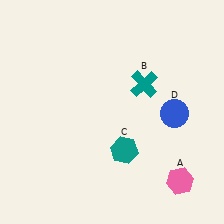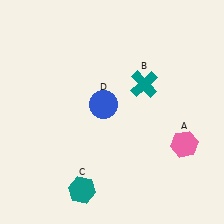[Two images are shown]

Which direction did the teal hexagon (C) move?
The teal hexagon (C) moved left.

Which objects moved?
The objects that moved are: the pink hexagon (A), the teal hexagon (C), the blue circle (D).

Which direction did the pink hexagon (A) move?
The pink hexagon (A) moved up.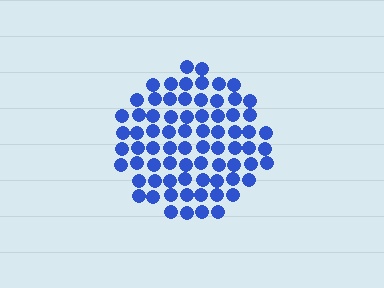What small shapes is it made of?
It is made of small circles.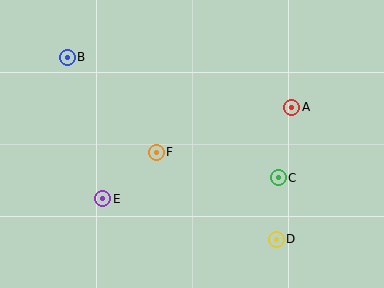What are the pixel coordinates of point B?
Point B is at (67, 57).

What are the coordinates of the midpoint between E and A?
The midpoint between E and A is at (197, 153).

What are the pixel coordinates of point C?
Point C is at (278, 178).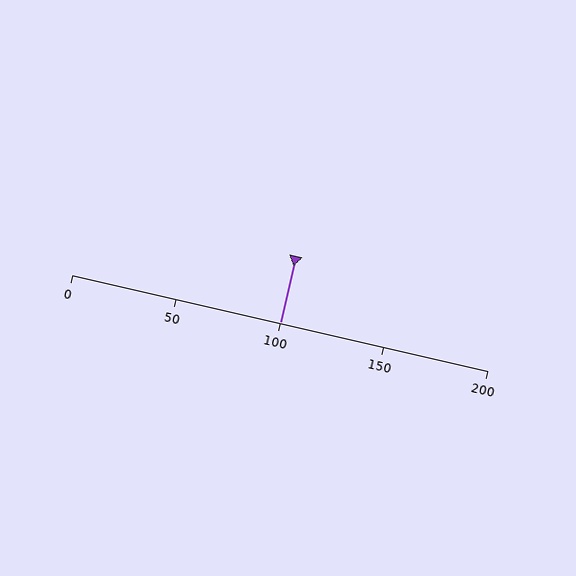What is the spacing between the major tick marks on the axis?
The major ticks are spaced 50 apart.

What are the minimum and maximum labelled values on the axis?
The axis runs from 0 to 200.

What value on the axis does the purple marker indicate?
The marker indicates approximately 100.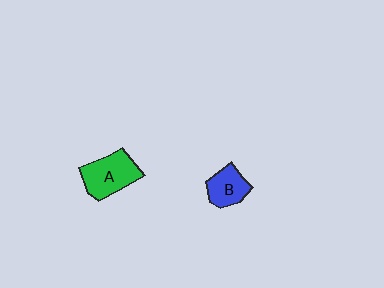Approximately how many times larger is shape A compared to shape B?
Approximately 1.5 times.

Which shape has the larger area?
Shape A (green).